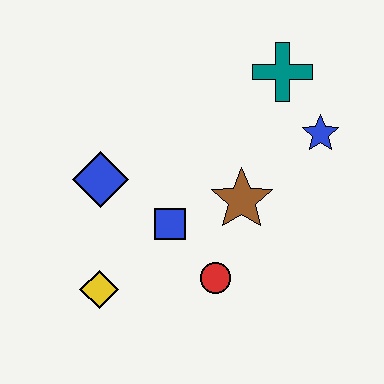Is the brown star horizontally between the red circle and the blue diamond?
No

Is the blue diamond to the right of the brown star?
No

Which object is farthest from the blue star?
The yellow diamond is farthest from the blue star.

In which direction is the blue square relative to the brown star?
The blue square is to the left of the brown star.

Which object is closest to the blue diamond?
The blue square is closest to the blue diamond.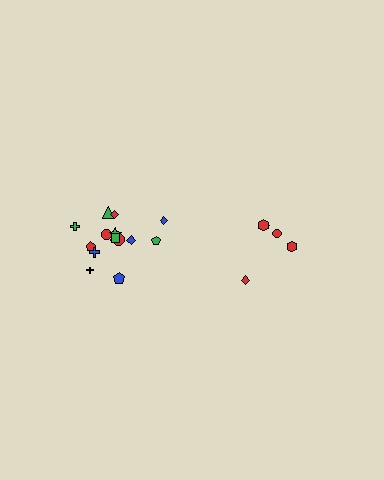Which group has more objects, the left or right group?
The left group.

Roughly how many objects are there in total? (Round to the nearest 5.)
Roughly 20 objects in total.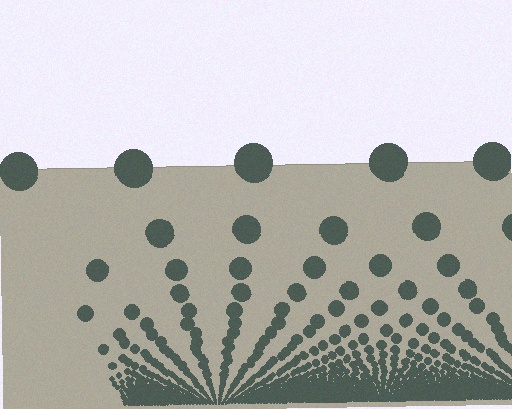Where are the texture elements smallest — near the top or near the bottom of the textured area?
Near the bottom.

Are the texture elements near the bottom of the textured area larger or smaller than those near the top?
Smaller. The gradient is inverted — elements near the bottom are smaller and denser.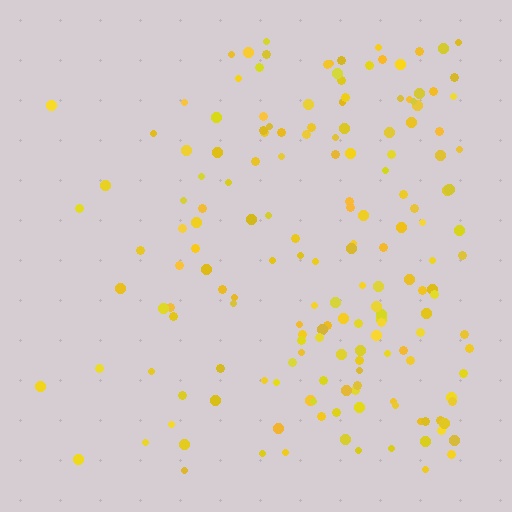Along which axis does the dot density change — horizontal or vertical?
Horizontal.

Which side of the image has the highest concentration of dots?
The right.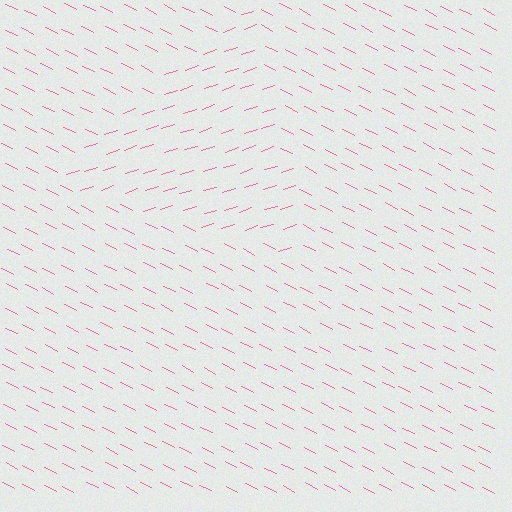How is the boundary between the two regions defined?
The boundary is defined purely by a change in line orientation (approximately 45 degrees difference). All lines are the same color and thickness.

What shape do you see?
I see a triangle.